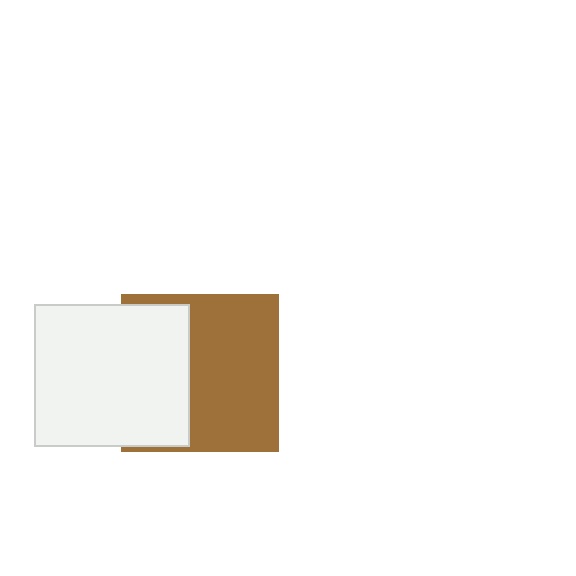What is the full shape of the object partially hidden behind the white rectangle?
The partially hidden object is a brown square.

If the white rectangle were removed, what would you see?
You would see the complete brown square.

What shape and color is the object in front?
The object in front is a white rectangle.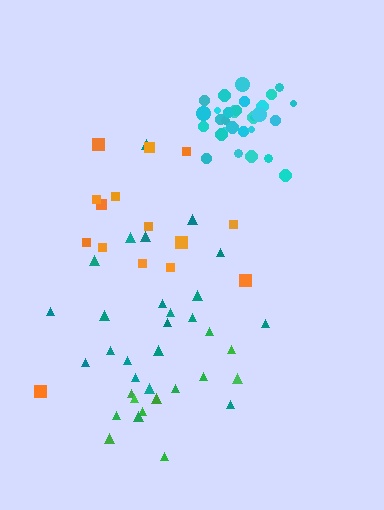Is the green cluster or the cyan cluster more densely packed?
Cyan.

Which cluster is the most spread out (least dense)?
Orange.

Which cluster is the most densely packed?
Cyan.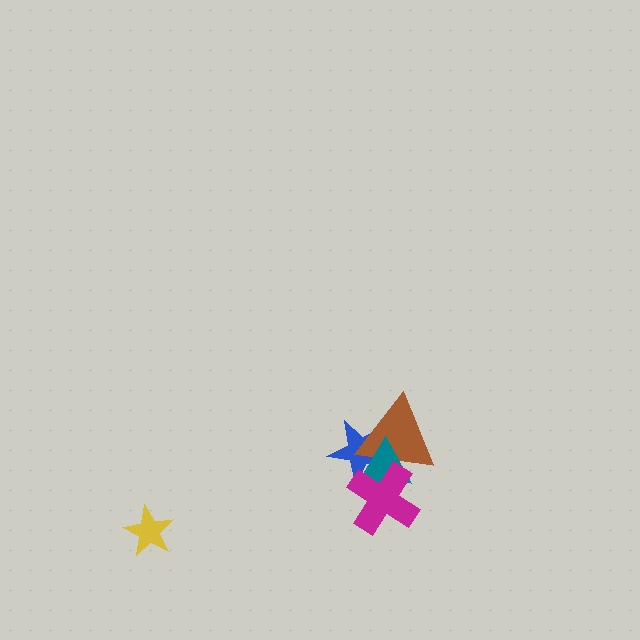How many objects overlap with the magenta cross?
3 objects overlap with the magenta cross.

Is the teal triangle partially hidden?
Yes, it is partially covered by another shape.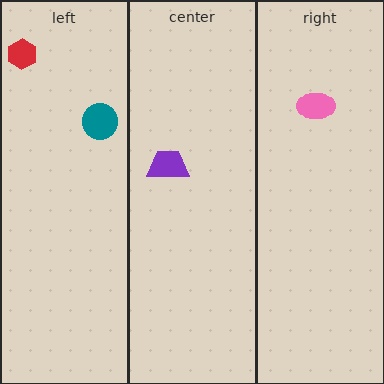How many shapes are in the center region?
1.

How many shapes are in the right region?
1.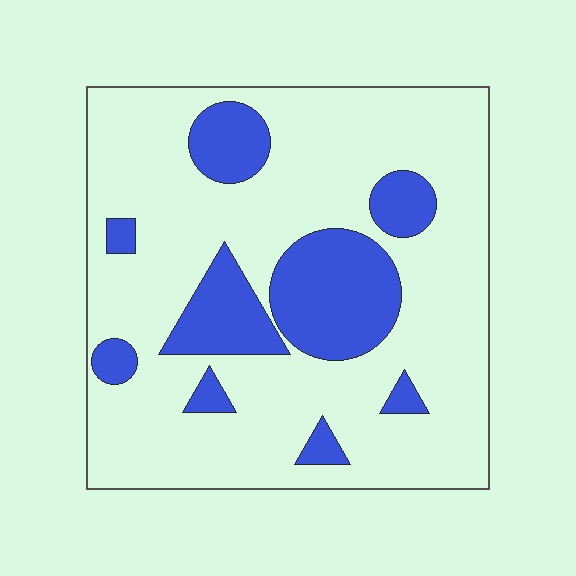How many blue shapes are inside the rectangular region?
9.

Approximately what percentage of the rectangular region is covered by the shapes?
Approximately 25%.